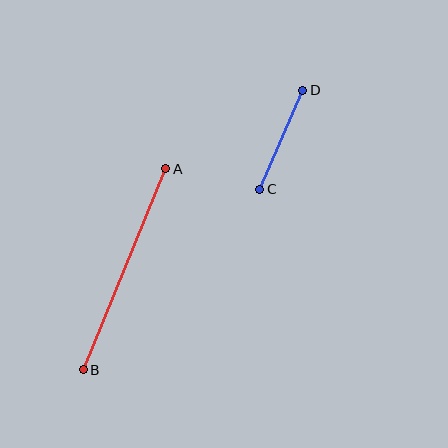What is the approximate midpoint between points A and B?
The midpoint is at approximately (125, 269) pixels.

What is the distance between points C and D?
The distance is approximately 108 pixels.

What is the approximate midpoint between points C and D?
The midpoint is at approximately (281, 140) pixels.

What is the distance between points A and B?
The distance is approximately 217 pixels.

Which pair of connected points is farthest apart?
Points A and B are farthest apart.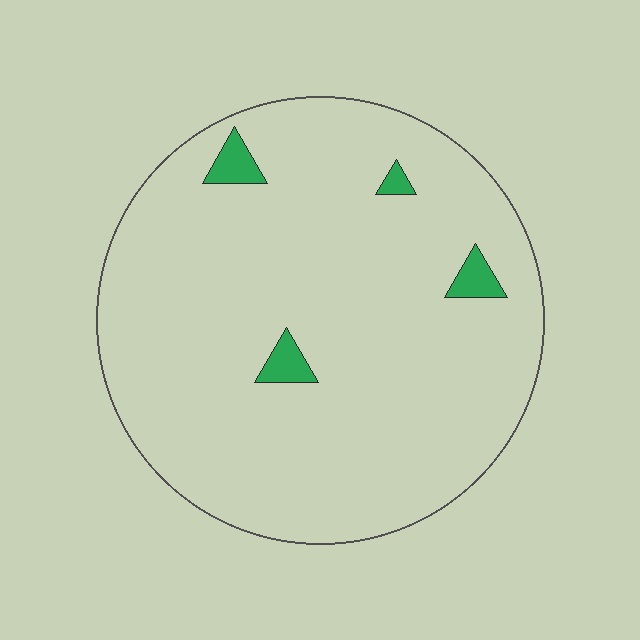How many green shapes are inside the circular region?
4.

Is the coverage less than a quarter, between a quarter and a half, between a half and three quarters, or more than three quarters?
Less than a quarter.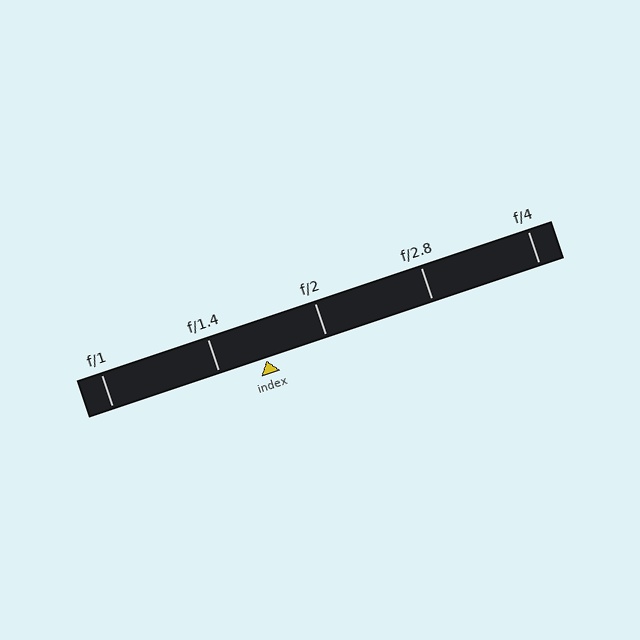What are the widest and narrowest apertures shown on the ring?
The widest aperture shown is f/1 and the narrowest is f/4.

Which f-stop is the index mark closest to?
The index mark is closest to f/1.4.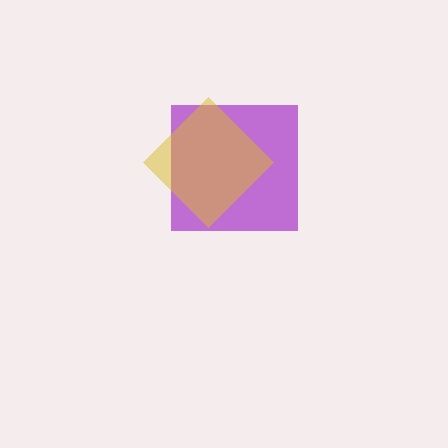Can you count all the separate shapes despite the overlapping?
Yes, there are 2 separate shapes.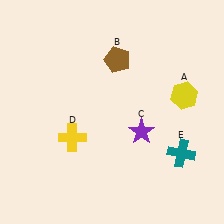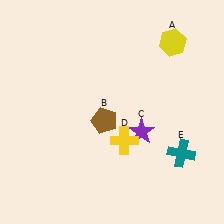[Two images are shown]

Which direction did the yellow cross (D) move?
The yellow cross (D) moved right.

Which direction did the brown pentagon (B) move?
The brown pentagon (B) moved down.